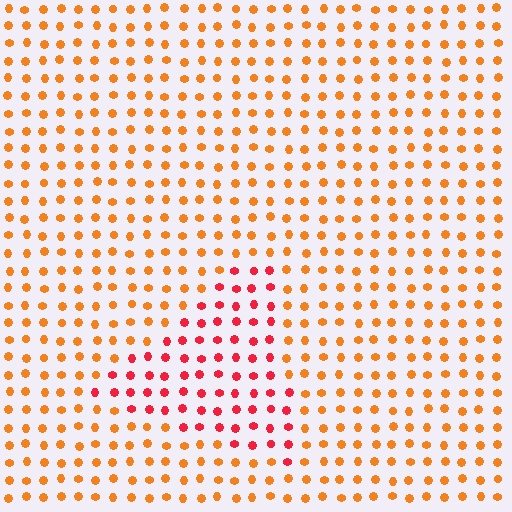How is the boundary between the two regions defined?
The boundary is defined purely by a slight shift in hue (about 37 degrees). Spacing, size, and orientation are identical on both sides.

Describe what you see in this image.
The image is filled with small orange elements in a uniform arrangement. A triangle-shaped region is visible where the elements are tinted to a slightly different hue, forming a subtle color boundary.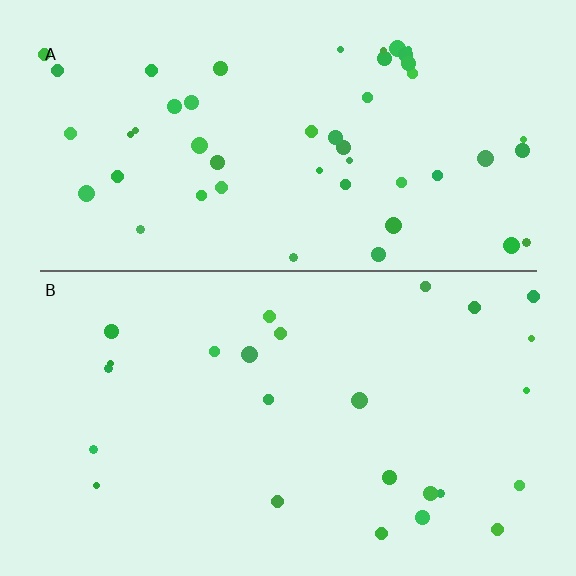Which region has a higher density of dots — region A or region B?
A (the top).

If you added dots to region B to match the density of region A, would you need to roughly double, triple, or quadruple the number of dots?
Approximately double.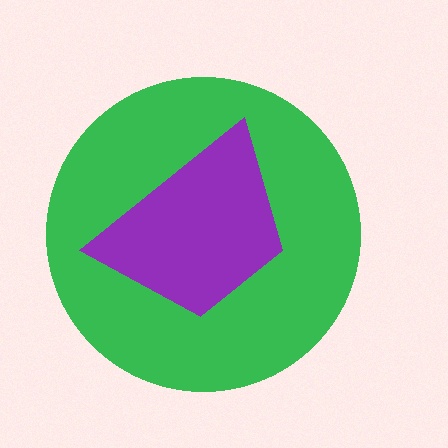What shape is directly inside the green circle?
The purple trapezoid.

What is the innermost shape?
The purple trapezoid.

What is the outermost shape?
The green circle.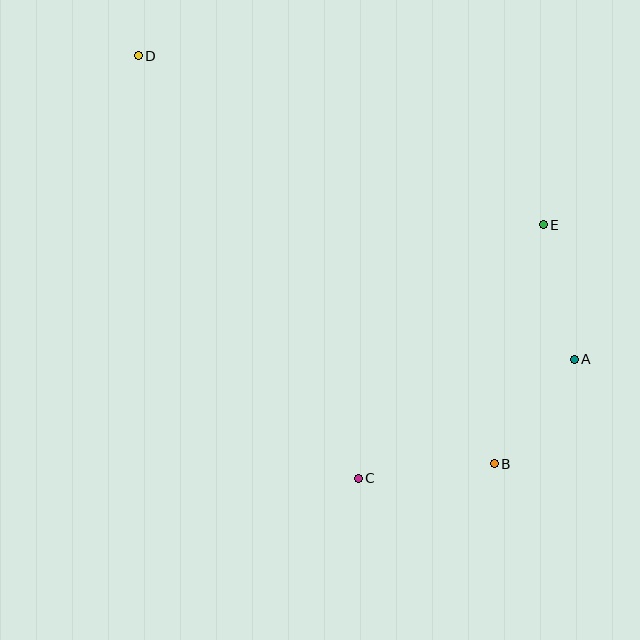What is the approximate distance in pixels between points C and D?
The distance between C and D is approximately 477 pixels.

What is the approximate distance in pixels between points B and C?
The distance between B and C is approximately 137 pixels.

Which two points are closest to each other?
Points A and B are closest to each other.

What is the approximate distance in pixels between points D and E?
The distance between D and E is approximately 439 pixels.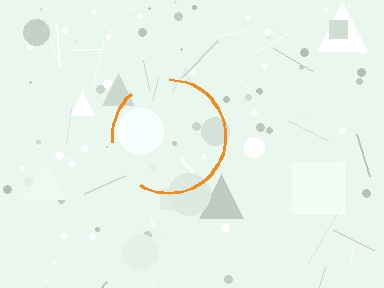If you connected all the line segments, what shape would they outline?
They would outline a circle.